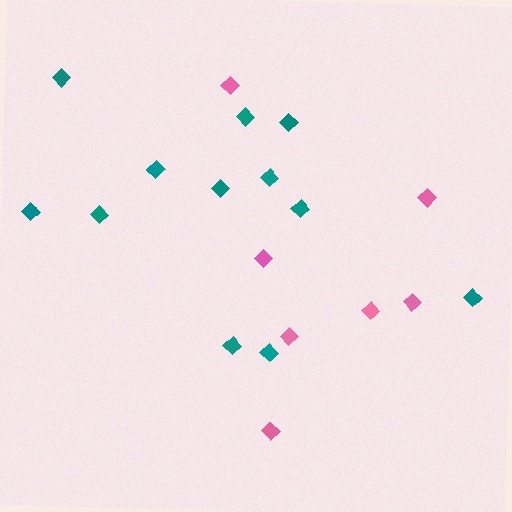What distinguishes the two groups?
There are 2 groups: one group of teal diamonds (12) and one group of pink diamonds (7).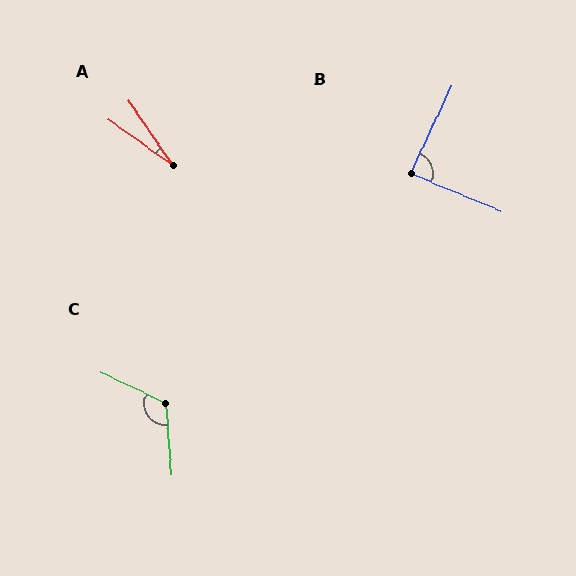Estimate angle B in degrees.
Approximately 87 degrees.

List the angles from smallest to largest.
A (20°), B (87°), C (120°).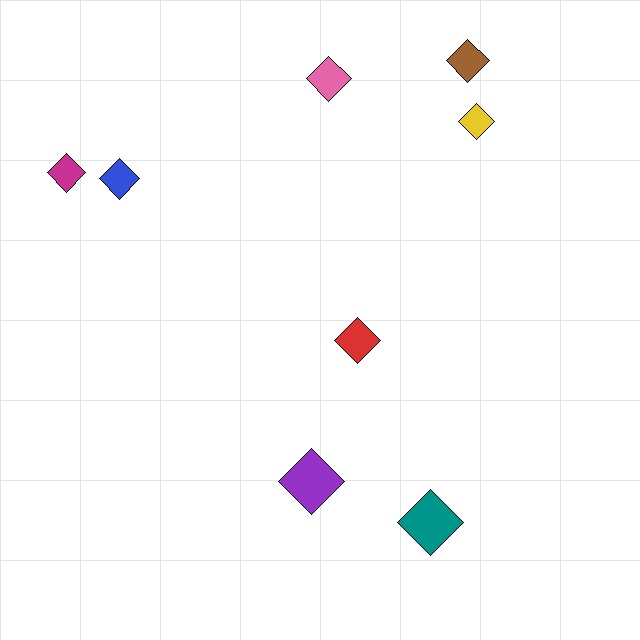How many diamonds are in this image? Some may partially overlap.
There are 8 diamonds.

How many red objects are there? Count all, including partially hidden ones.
There is 1 red object.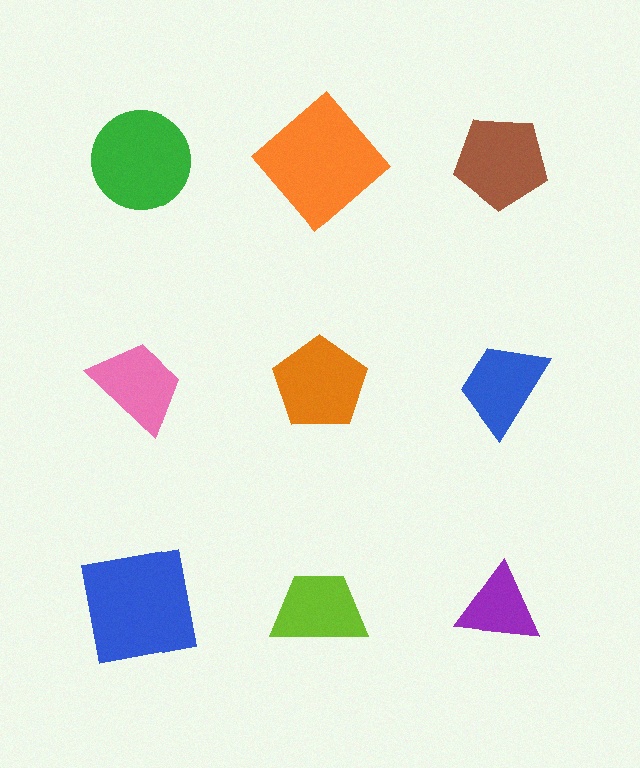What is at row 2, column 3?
A blue trapezoid.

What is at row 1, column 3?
A brown pentagon.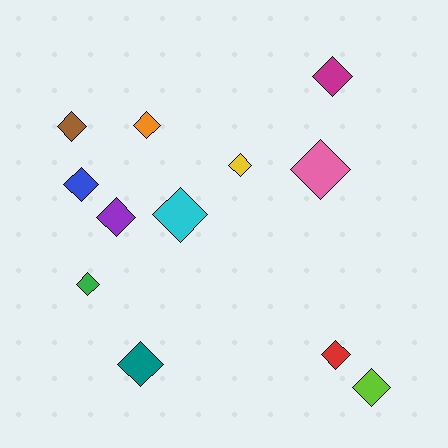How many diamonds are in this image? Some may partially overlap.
There are 12 diamonds.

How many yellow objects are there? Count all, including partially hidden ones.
There is 1 yellow object.